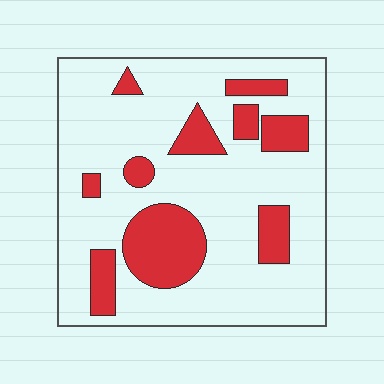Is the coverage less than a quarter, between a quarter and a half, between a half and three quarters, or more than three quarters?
Less than a quarter.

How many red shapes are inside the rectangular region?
10.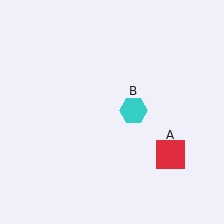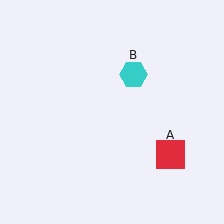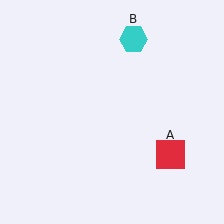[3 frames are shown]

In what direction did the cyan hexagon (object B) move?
The cyan hexagon (object B) moved up.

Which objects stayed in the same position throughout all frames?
Red square (object A) remained stationary.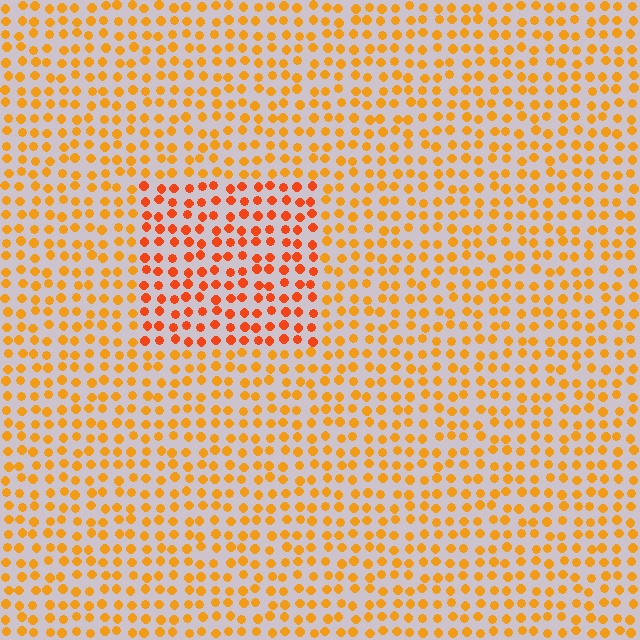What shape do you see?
I see a rectangle.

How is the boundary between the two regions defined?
The boundary is defined purely by a slight shift in hue (about 24 degrees). Spacing, size, and orientation are identical on both sides.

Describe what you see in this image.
The image is filled with small orange elements in a uniform arrangement. A rectangle-shaped region is visible where the elements are tinted to a slightly different hue, forming a subtle color boundary.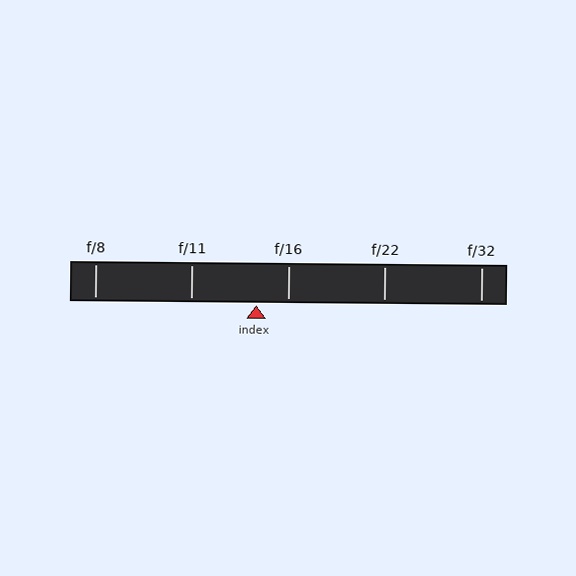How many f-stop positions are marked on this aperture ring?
There are 5 f-stop positions marked.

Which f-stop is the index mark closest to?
The index mark is closest to f/16.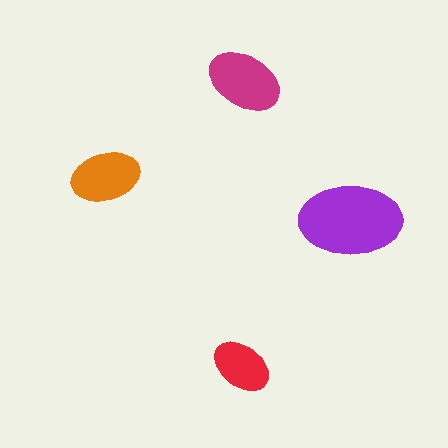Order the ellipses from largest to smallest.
the purple one, the magenta one, the orange one, the red one.